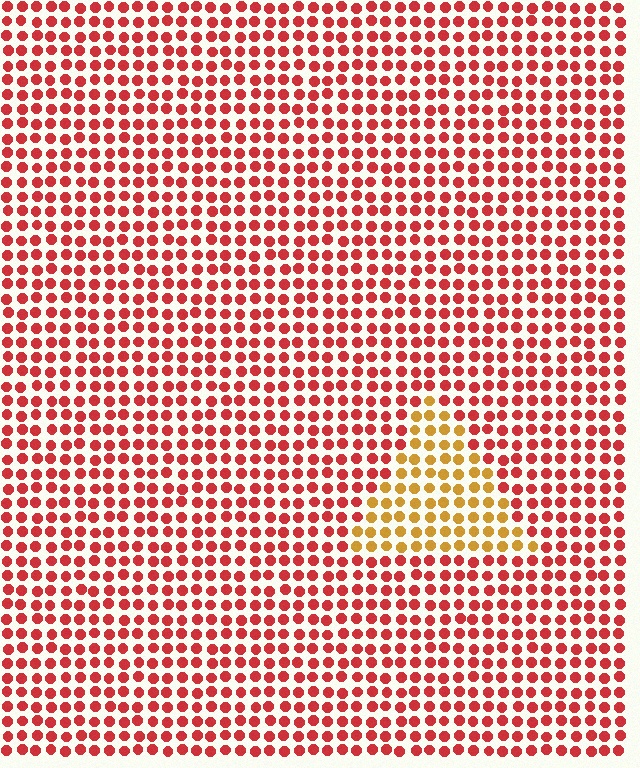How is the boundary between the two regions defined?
The boundary is defined purely by a slight shift in hue (about 43 degrees). Spacing, size, and orientation are identical on both sides.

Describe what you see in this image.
The image is filled with small red elements in a uniform arrangement. A triangle-shaped region is visible where the elements are tinted to a slightly different hue, forming a subtle color boundary.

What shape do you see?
I see a triangle.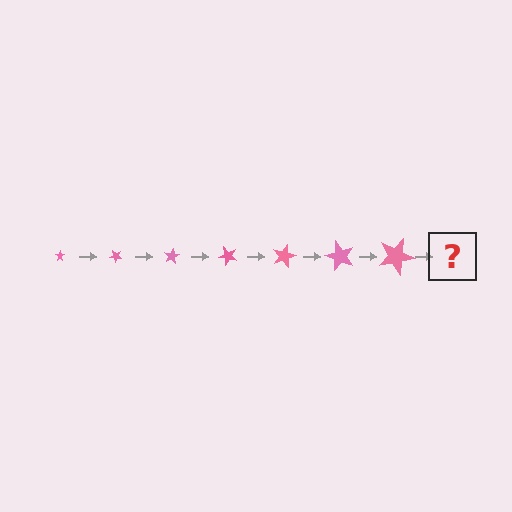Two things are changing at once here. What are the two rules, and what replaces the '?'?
The two rules are that the star grows larger each step and it rotates 40 degrees each step. The '?' should be a star, larger than the previous one and rotated 280 degrees from the start.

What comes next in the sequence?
The next element should be a star, larger than the previous one and rotated 280 degrees from the start.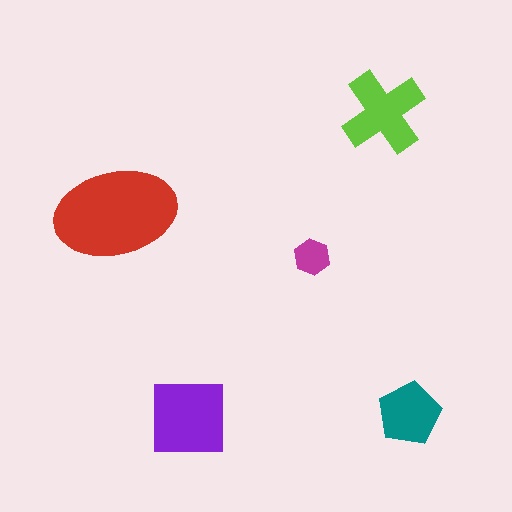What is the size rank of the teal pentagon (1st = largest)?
4th.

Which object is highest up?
The lime cross is topmost.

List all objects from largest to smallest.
The red ellipse, the purple square, the lime cross, the teal pentagon, the magenta hexagon.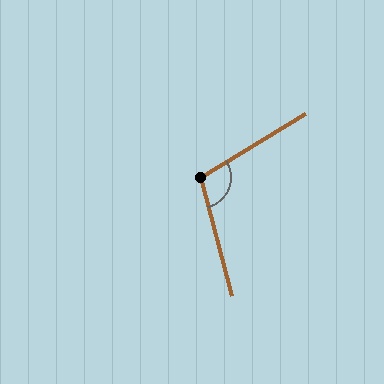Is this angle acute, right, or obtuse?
It is obtuse.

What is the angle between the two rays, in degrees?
Approximately 107 degrees.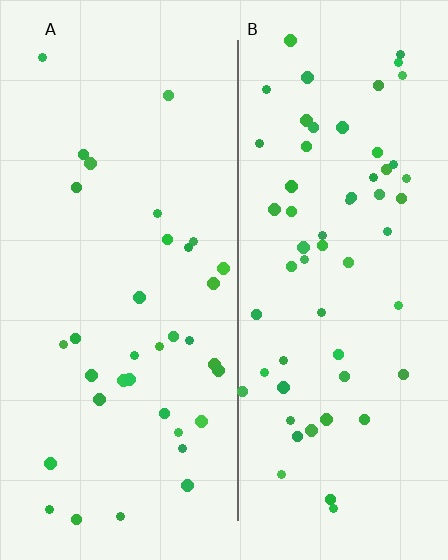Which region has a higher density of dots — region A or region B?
B (the right).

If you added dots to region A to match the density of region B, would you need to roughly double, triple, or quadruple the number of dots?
Approximately double.